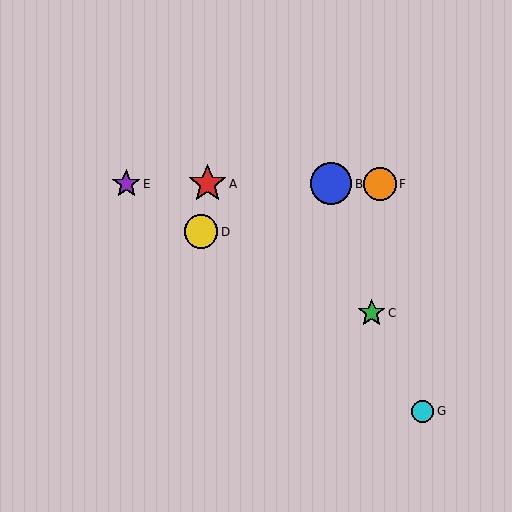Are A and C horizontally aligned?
No, A is at y≈184 and C is at y≈313.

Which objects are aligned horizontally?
Objects A, B, E, F are aligned horizontally.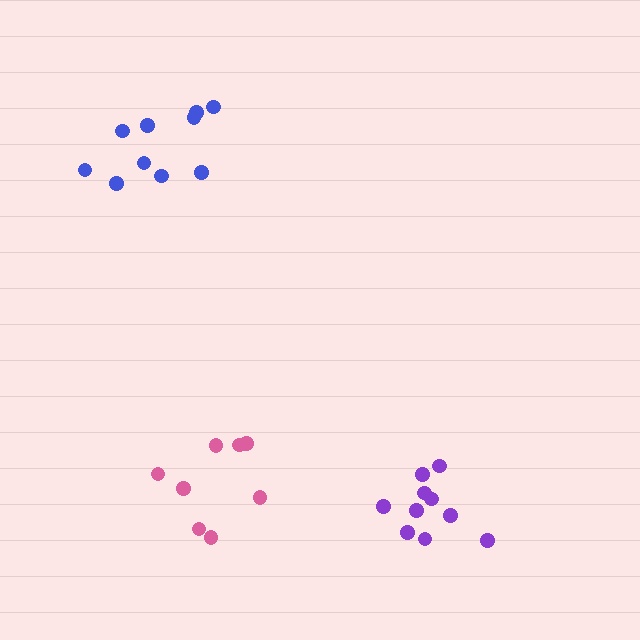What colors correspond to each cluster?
The clusters are colored: blue, pink, purple.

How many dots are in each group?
Group 1: 10 dots, Group 2: 8 dots, Group 3: 10 dots (28 total).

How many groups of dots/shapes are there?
There are 3 groups.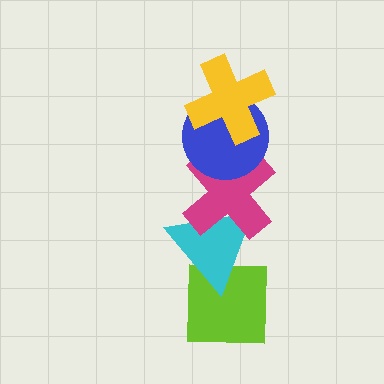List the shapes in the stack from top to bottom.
From top to bottom: the yellow cross, the blue circle, the magenta cross, the cyan triangle, the lime square.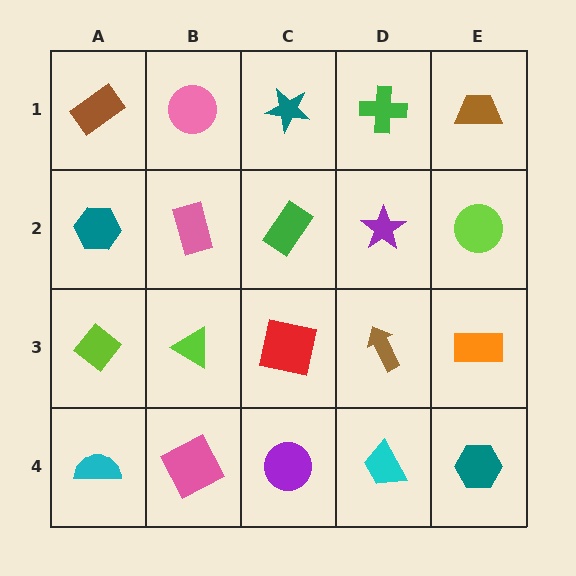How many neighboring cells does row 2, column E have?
3.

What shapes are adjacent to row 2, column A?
A brown rectangle (row 1, column A), a lime diamond (row 3, column A), a pink rectangle (row 2, column B).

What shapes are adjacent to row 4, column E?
An orange rectangle (row 3, column E), a cyan trapezoid (row 4, column D).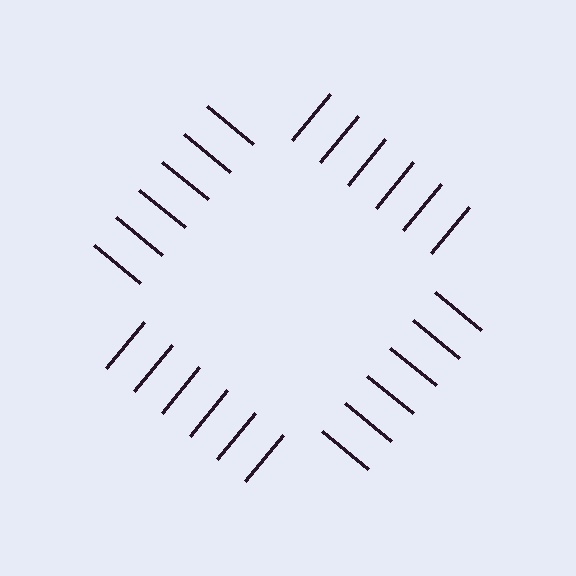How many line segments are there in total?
24 — 6 along each of the 4 edges.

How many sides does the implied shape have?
4 sides — the line-ends trace a square.